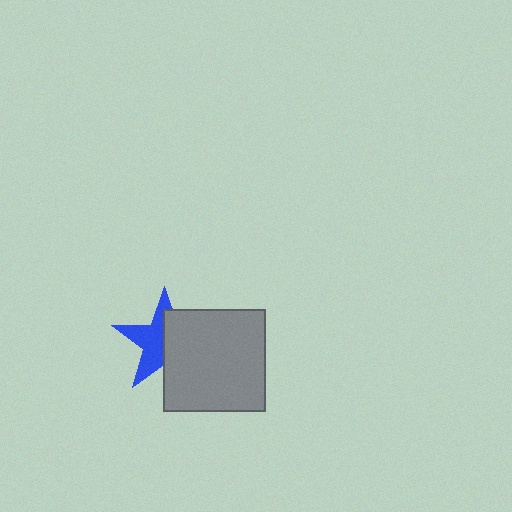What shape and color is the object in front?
The object in front is a gray square.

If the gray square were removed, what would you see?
You would see the complete blue star.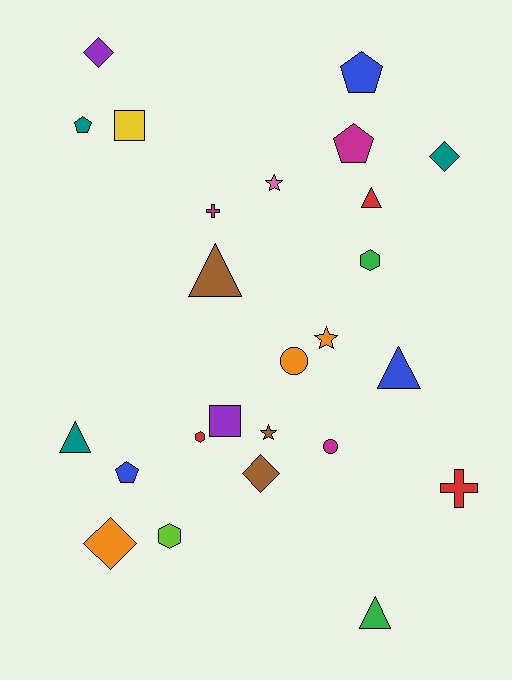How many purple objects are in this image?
There are 2 purple objects.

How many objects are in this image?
There are 25 objects.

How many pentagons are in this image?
There are 4 pentagons.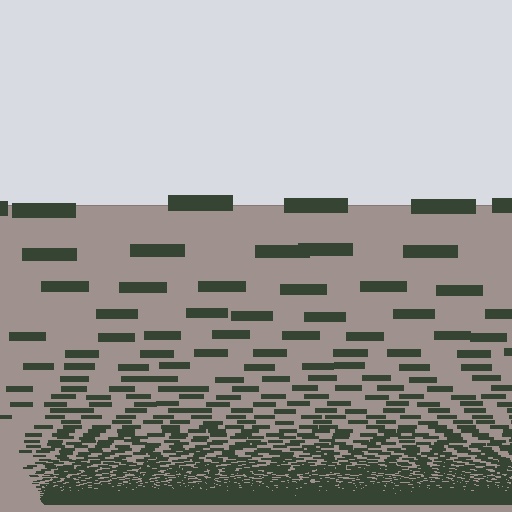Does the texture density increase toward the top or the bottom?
Density increases toward the bottom.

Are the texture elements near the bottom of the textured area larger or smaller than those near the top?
Smaller. The gradient is inverted — elements near the bottom are smaller and denser.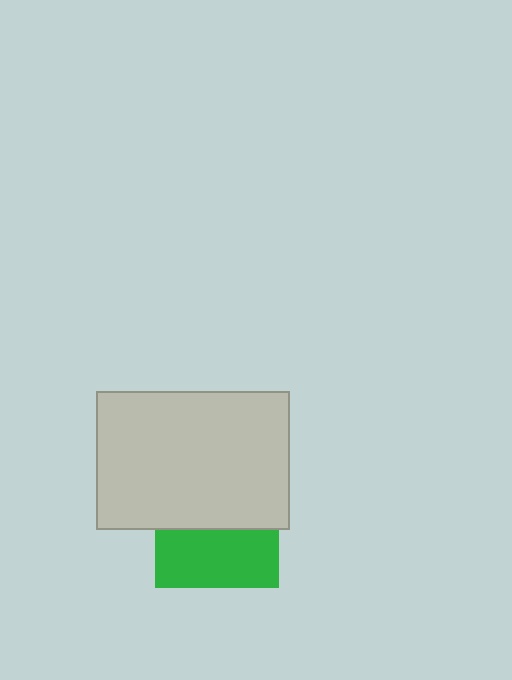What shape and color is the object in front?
The object in front is a light gray rectangle.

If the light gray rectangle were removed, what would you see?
You would see the complete green square.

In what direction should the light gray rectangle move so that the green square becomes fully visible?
The light gray rectangle should move up. That is the shortest direction to clear the overlap and leave the green square fully visible.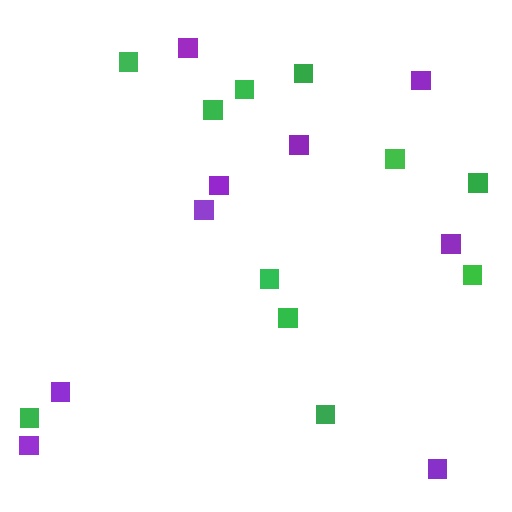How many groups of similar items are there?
There are 2 groups: one group of purple squares (9) and one group of green squares (11).